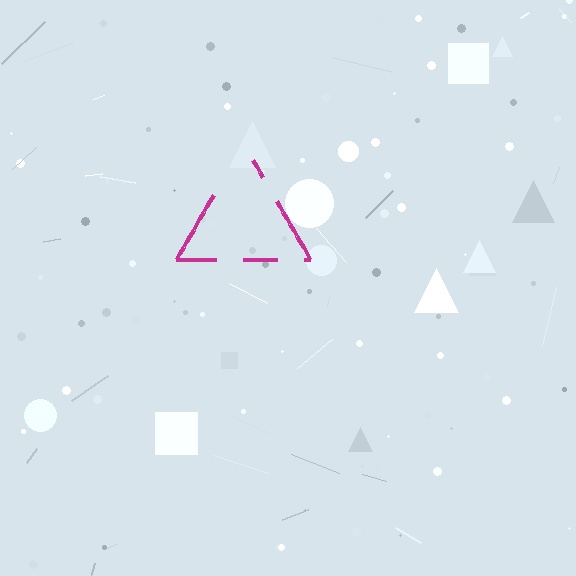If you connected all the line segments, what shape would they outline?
They would outline a triangle.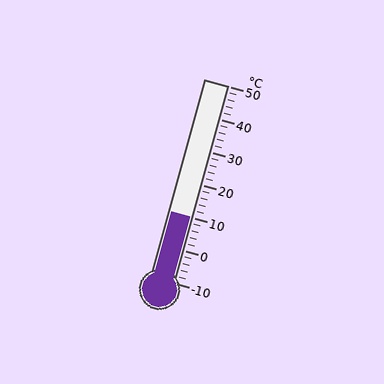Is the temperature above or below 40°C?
The temperature is below 40°C.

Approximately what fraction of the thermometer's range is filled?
The thermometer is filled to approximately 35% of its range.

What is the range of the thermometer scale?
The thermometer scale ranges from -10°C to 50°C.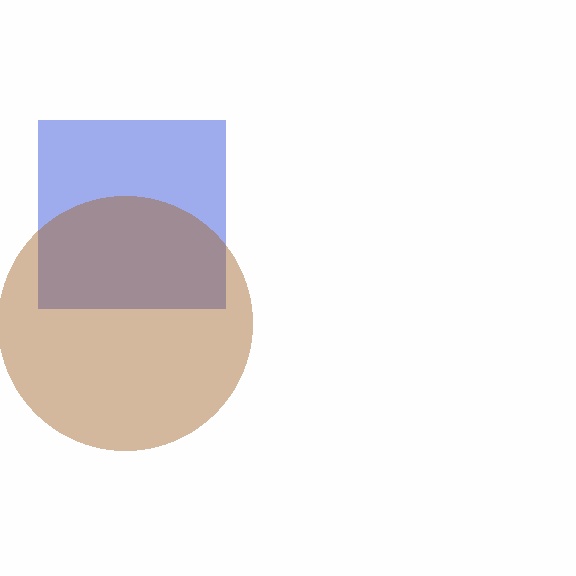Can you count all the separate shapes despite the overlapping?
Yes, there are 2 separate shapes.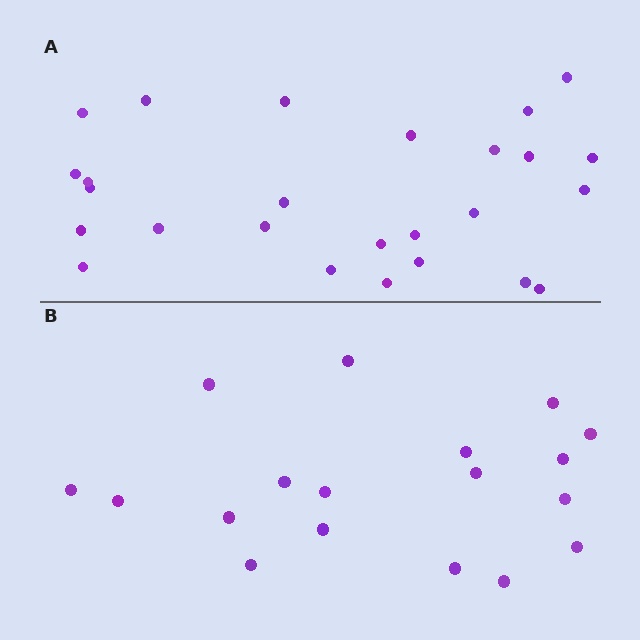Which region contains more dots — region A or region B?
Region A (the top region) has more dots.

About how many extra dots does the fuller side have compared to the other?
Region A has roughly 8 or so more dots than region B.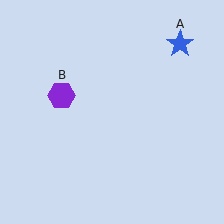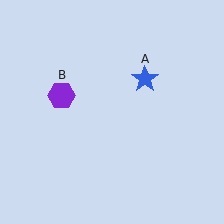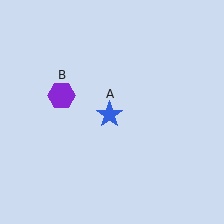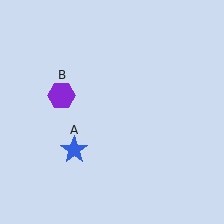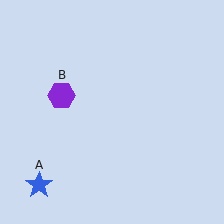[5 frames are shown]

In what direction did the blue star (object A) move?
The blue star (object A) moved down and to the left.